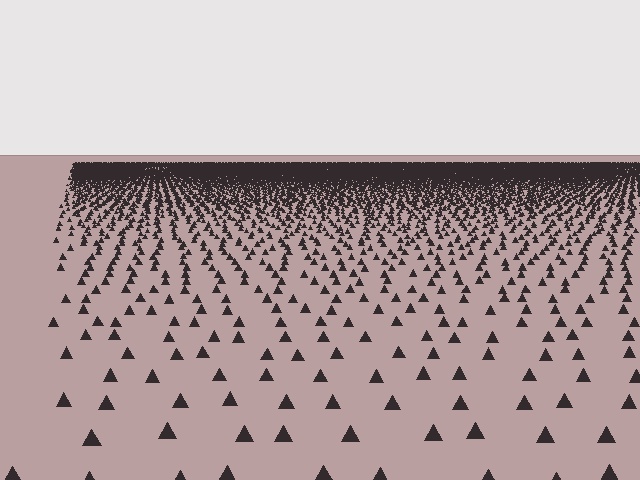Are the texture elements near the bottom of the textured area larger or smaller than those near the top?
Larger. Near the bottom, elements are closer to the viewer and appear at a bigger on-screen size.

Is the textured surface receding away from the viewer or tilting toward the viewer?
The surface is receding away from the viewer. Texture elements get smaller and denser toward the top.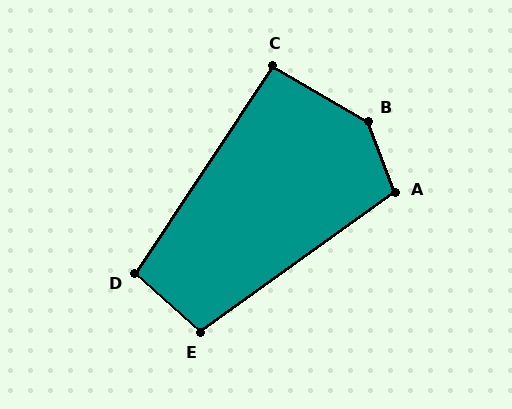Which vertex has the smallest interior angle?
C, at approximately 94 degrees.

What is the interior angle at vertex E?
Approximately 102 degrees (obtuse).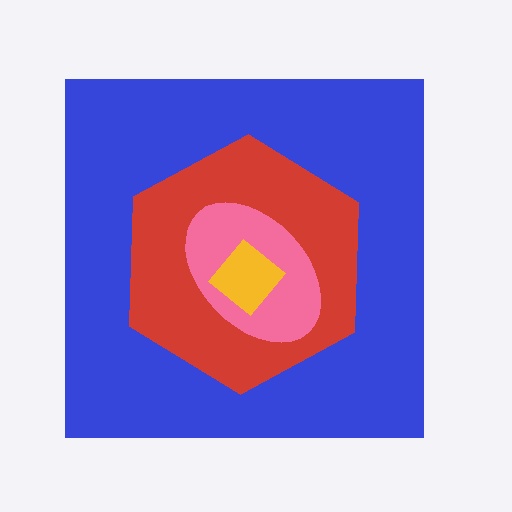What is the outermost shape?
The blue square.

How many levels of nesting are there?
4.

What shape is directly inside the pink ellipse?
The yellow diamond.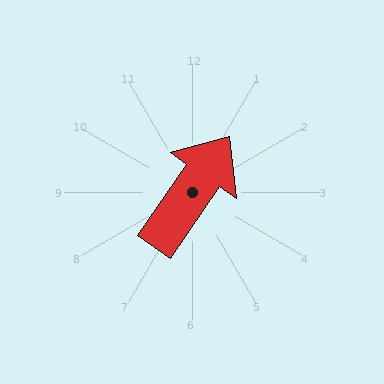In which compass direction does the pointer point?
Northeast.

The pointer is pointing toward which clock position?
Roughly 1 o'clock.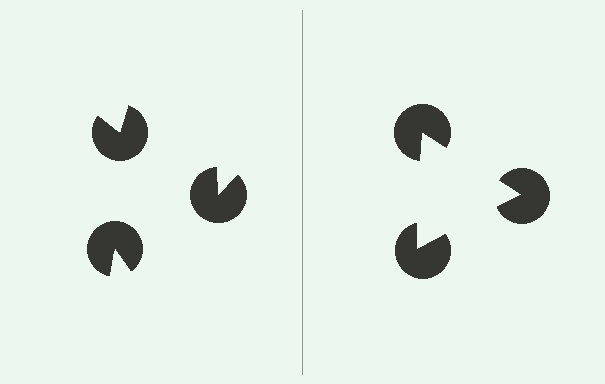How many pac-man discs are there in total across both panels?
6 — 3 on each side.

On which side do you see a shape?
An illusory triangle appears on the right side. On the left side the wedge cuts are rotated, so no coherent shape forms.